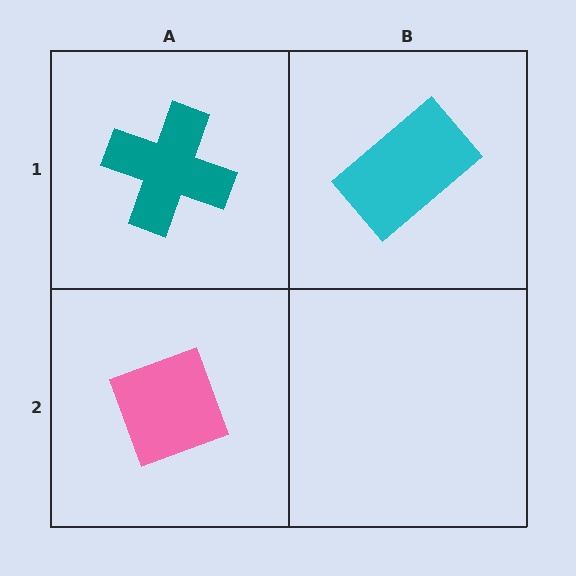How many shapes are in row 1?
2 shapes.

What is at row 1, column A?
A teal cross.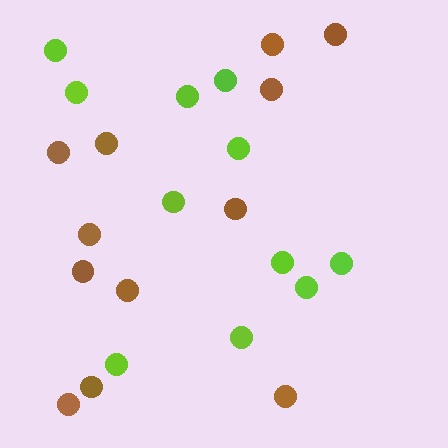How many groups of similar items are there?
There are 2 groups: one group of lime circles (11) and one group of brown circles (12).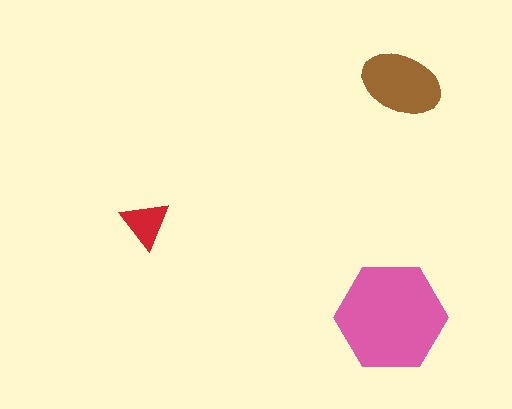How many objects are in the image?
There are 3 objects in the image.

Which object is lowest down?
The pink hexagon is bottommost.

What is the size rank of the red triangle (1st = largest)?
3rd.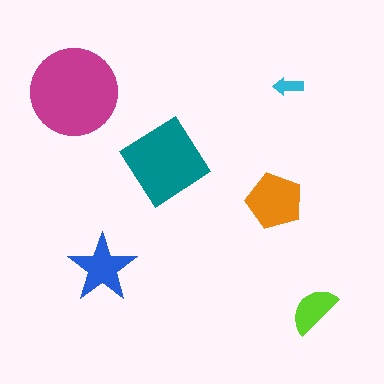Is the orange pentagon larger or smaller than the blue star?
Larger.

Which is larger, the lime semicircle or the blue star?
The blue star.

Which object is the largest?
The magenta circle.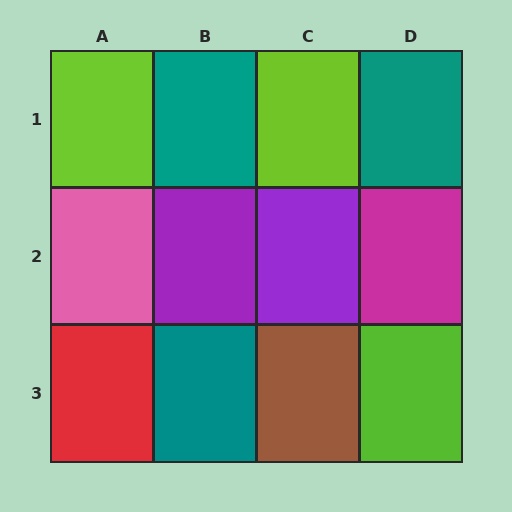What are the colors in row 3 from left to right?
Red, teal, brown, lime.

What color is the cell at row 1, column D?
Teal.